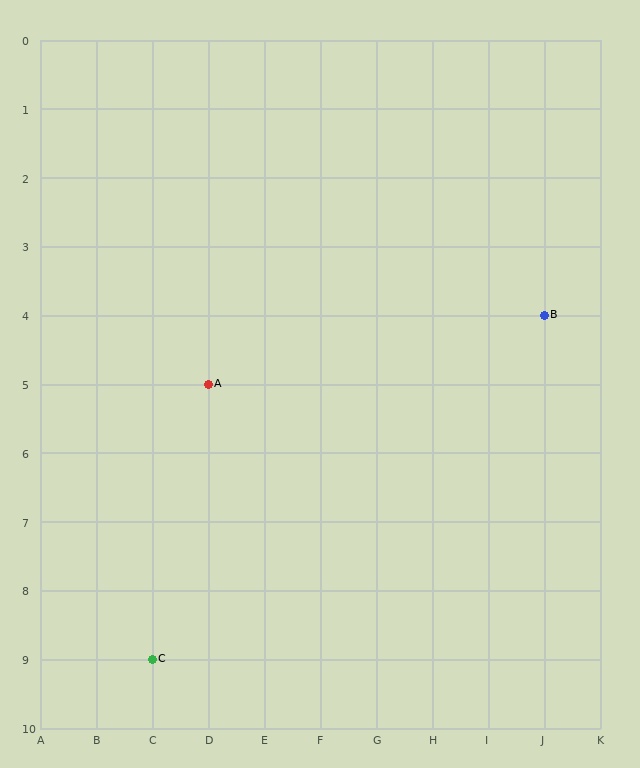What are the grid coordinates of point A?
Point A is at grid coordinates (D, 5).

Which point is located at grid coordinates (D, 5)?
Point A is at (D, 5).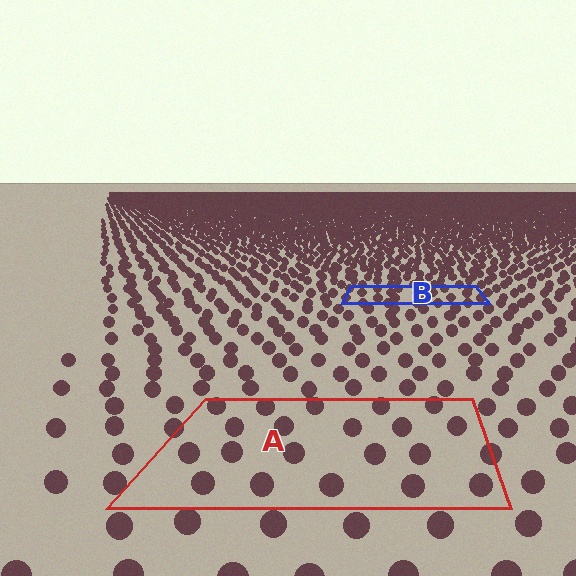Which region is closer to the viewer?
Region A is closer. The texture elements there are larger and more spread out.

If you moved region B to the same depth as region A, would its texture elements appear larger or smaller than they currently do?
They would appear larger. At a closer depth, the same texture elements are projected at a bigger on-screen size.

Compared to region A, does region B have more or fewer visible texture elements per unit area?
Region B has more texture elements per unit area — they are packed more densely because it is farther away.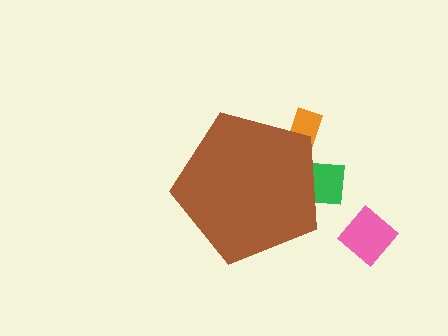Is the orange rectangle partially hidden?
Yes, the orange rectangle is partially hidden behind the brown pentagon.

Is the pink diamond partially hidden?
No, the pink diamond is fully visible.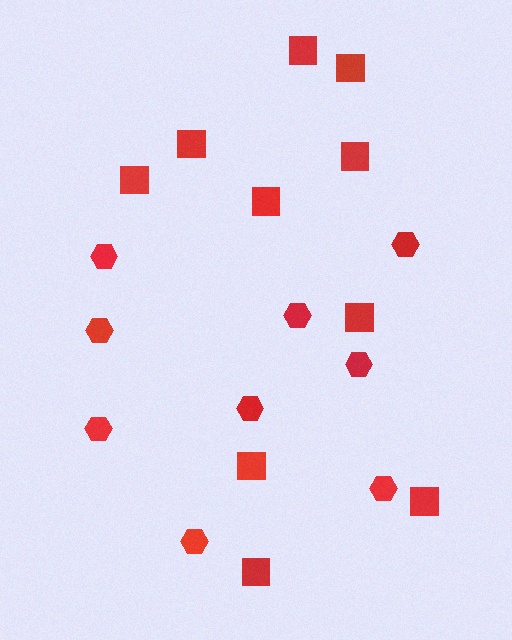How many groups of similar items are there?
There are 2 groups: one group of hexagons (9) and one group of squares (10).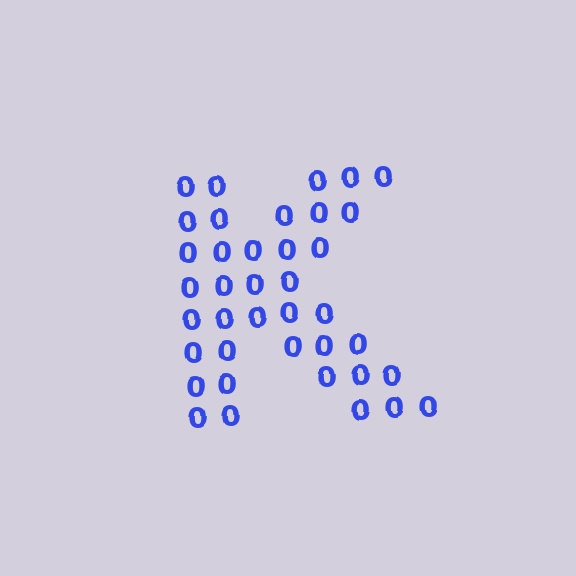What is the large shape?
The large shape is the letter K.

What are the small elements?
The small elements are digit 0's.